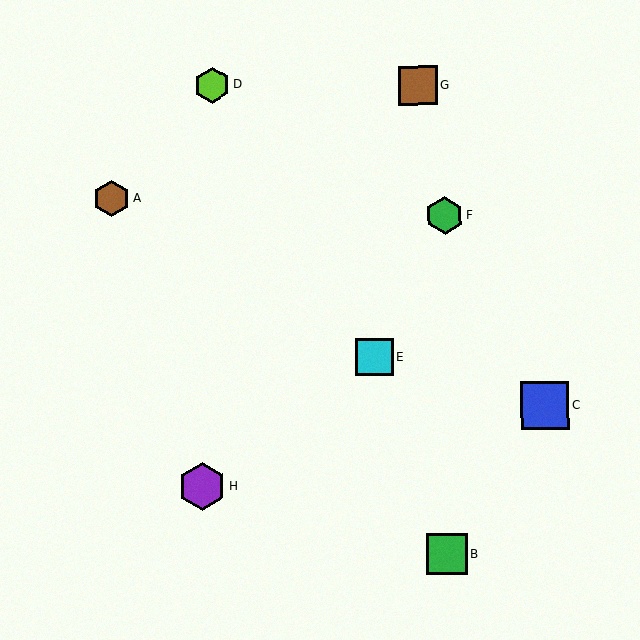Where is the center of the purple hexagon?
The center of the purple hexagon is at (202, 486).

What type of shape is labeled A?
Shape A is a brown hexagon.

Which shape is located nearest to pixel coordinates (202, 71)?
The lime hexagon (labeled D) at (212, 85) is nearest to that location.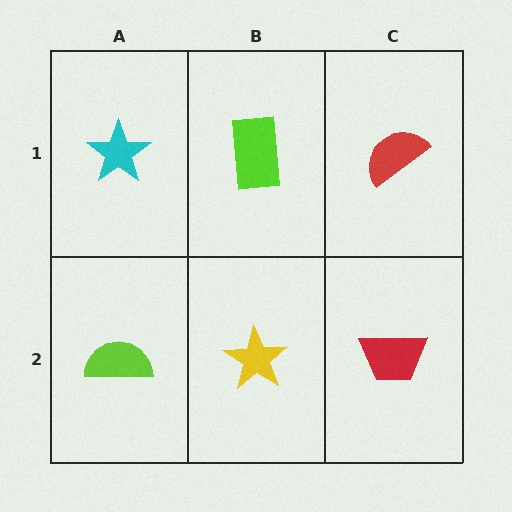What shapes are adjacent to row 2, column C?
A red semicircle (row 1, column C), a yellow star (row 2, column B).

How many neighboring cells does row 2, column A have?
2.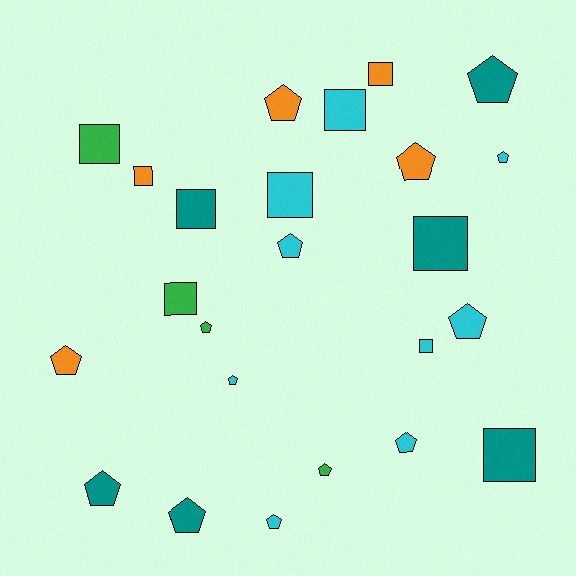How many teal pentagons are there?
There are 3 teal pentagons.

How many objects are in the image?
There are 24 objects.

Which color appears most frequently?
Cyan, with 9 objects.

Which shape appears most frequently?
Pentagon, with 14 objects.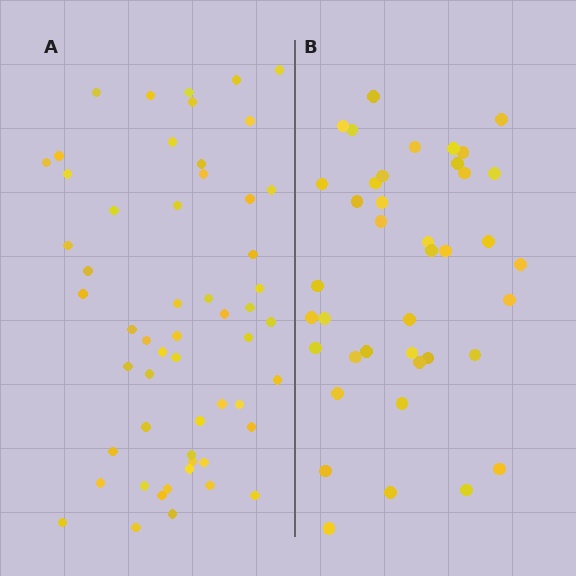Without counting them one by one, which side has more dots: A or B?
Region A (the left region) has more dots.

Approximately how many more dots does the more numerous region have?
Region A has approximately 15 more dots than region B.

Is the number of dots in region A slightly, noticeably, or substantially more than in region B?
Region A has noticeably more, but not dramatically so. The ratio is roughly 1.4 to 1.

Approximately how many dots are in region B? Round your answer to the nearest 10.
About 40 dots.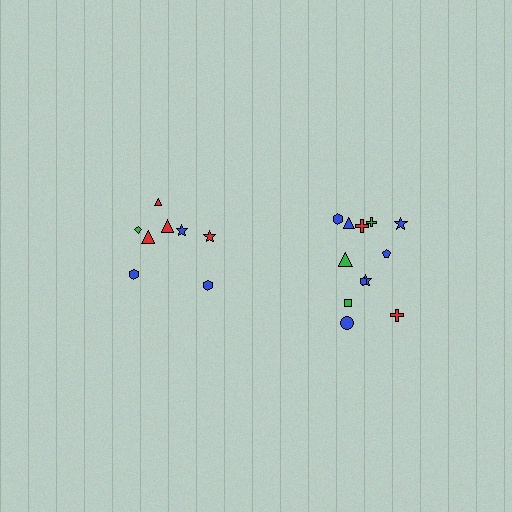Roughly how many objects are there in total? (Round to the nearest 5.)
Roughly 20 objects in total.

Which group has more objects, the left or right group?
The right group.